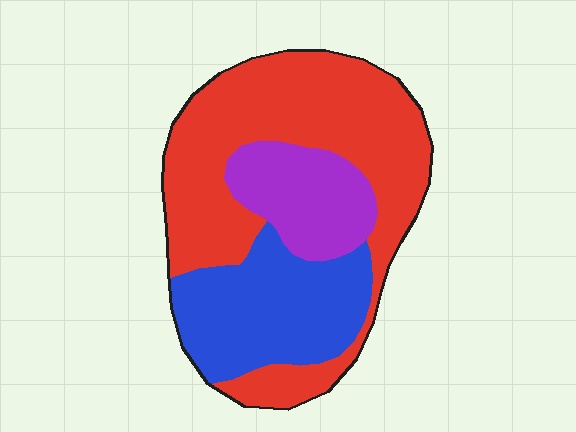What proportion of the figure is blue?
Blue takes up about one quarter (1/4) of the figure.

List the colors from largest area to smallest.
From largest to smallest: red, blue, purple.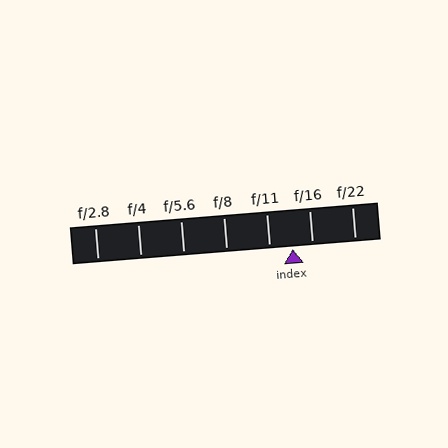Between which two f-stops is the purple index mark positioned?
The index mark is between f/11 and f/16.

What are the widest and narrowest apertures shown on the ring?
The widest aperture shown is f/2.8 and the narrowest is f/22.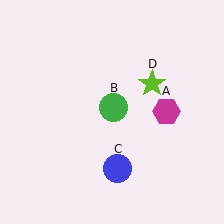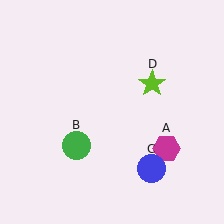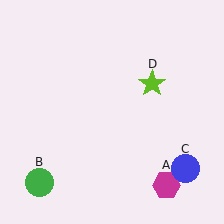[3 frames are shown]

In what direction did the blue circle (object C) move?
The blue circle (object C) moved right.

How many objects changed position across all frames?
3 objects changed position: magenta hexagon (object A), green circle (object B), blue circle (object C).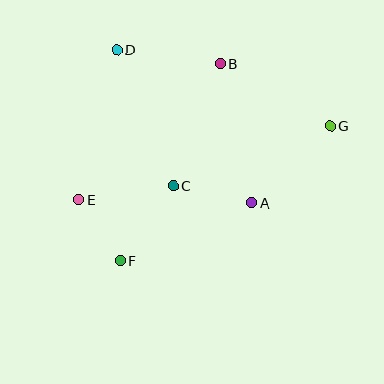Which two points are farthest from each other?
Points E and G are farthest from each other.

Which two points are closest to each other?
Points E and F are closest to each other.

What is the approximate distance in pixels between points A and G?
The distance between A and G is approximately 110 pixels.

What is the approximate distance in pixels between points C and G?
The distance between C and G is approximately 168 pixels.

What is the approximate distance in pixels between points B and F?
The distance between B and F is approximately 221 pixels.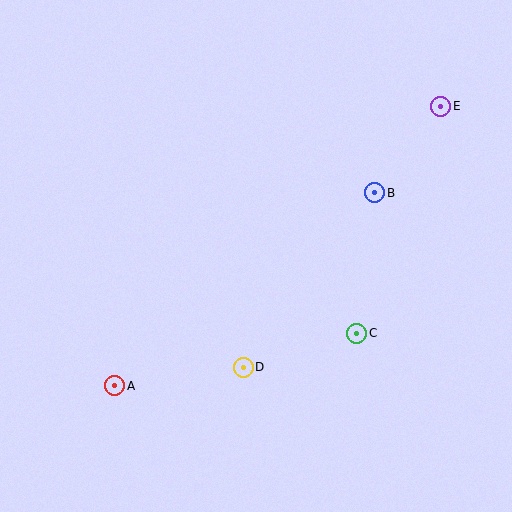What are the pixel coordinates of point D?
Point D is at (243, 367).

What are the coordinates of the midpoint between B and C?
The midpoint between B and C is at (366, 263).